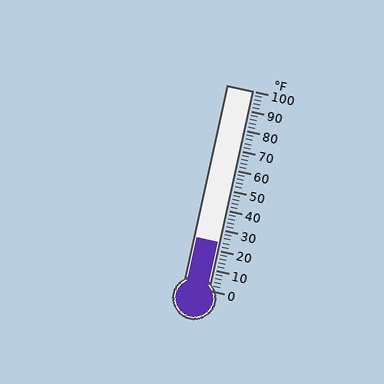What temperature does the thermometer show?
The thermometer shows approximately 24°F.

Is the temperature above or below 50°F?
The temperature is below 50°F.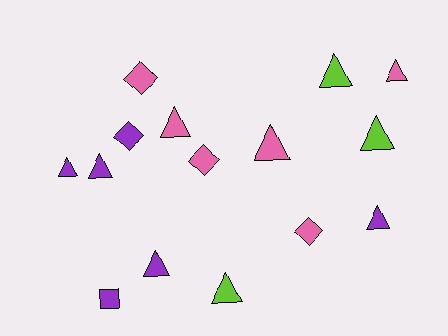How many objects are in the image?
There are 15 objects.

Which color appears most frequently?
Purple, with 6 objects.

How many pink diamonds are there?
There are 3 pink diamonds.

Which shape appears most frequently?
Triangle, with 10 objects.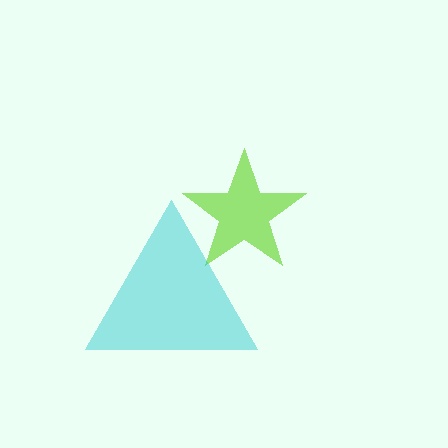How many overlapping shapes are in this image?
There are 2 overlapping shapes in the image.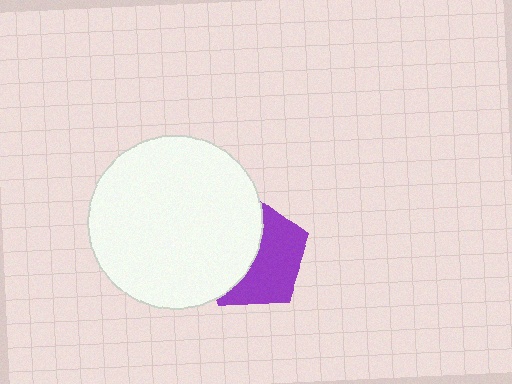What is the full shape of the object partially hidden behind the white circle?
The partially hidden object is a purple pentagon.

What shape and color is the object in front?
The object in front is a white circle.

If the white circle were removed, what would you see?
You would see the complete purple pentagon.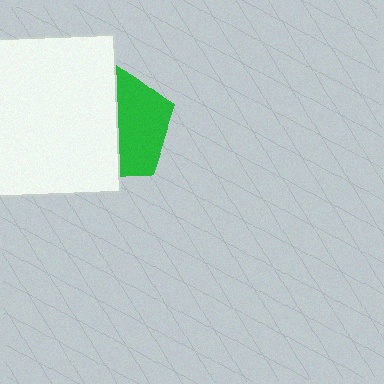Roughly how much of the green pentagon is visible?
About half of it is visible (roughly 45%).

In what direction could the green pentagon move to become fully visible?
The green pentagon could move right. That would shift it out from behind the white square entirely.